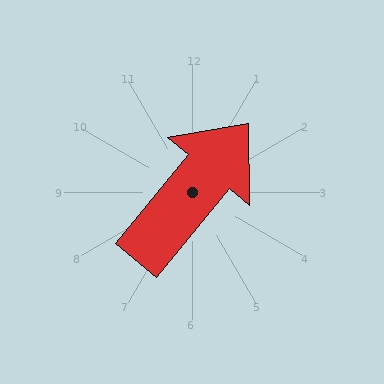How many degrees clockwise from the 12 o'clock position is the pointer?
Approximately 39 degrees.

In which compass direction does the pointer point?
Northeast.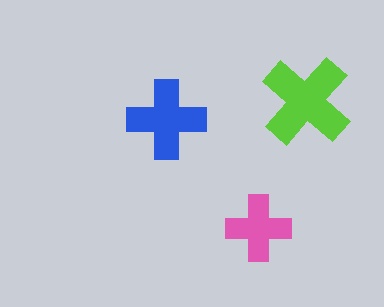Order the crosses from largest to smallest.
the lime one, the blue one, the pink one.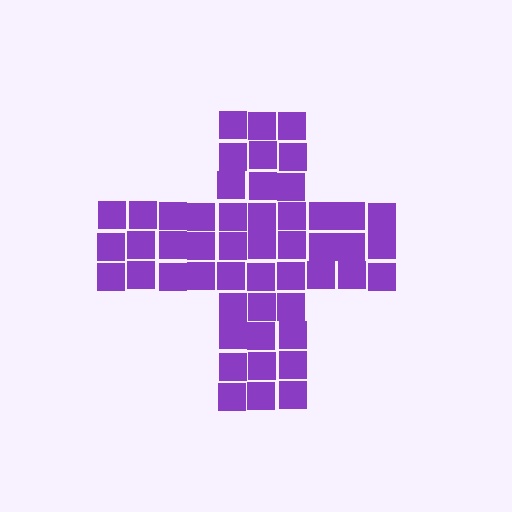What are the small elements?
The small elements are squares.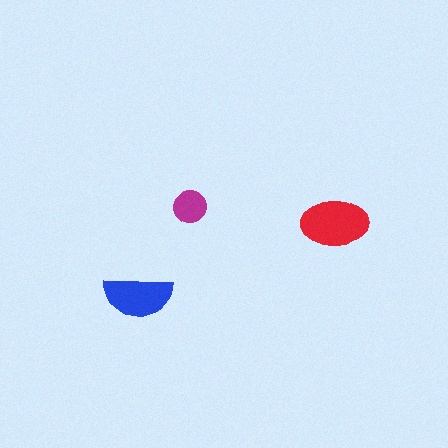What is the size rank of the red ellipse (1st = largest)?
1st.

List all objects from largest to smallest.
The red ellipse, the blue semicircle, the magenta circle.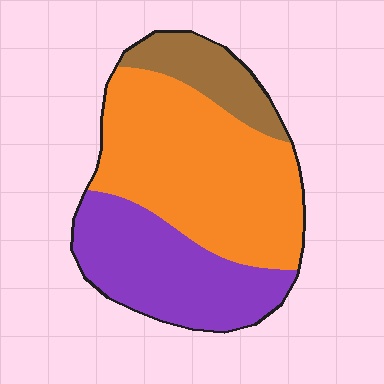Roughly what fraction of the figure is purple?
Purple takes up about one third (1/3) of the figure.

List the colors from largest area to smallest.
From largest to smallest: orange, purple, brown.